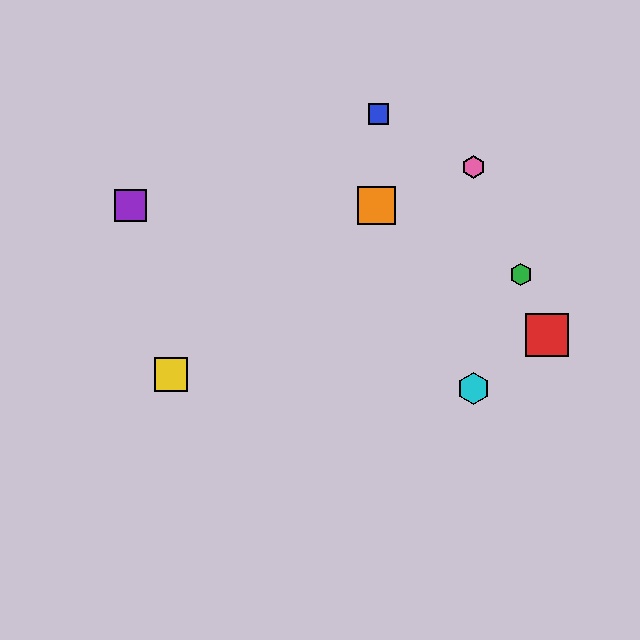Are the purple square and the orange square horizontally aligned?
Yes, both are at y≈205.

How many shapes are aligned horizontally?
2 shapes (the purple square, the orange square) are aligned horizontally.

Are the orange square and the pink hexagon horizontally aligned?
No, the orange square is at y≈205 and the pink hexagon is at y≈167.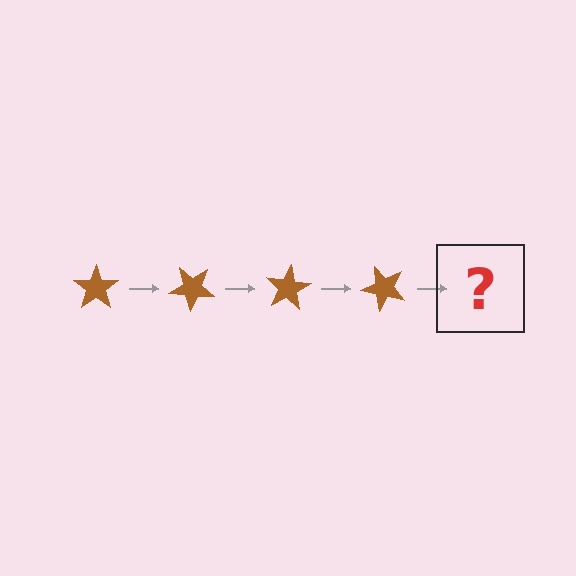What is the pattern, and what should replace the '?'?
The pattern is that the star rotates 40 degrees each step. The '?' should be a brown star rotated 160 degrees.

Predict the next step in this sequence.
The next step is a brown star rotated 160 degrees.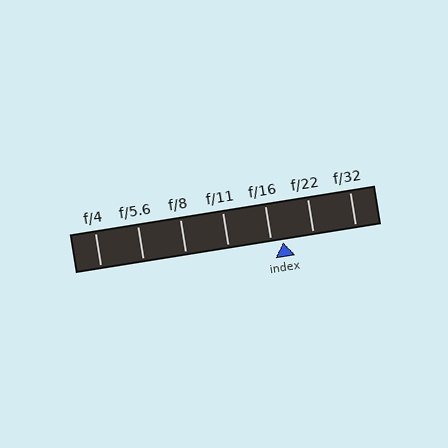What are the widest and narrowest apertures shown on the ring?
The widest aperture shown is f/4 and the narrowest is f/32.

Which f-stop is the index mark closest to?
The index mark is closest to f/16.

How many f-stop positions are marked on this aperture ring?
There are 7 f-stop positions marked.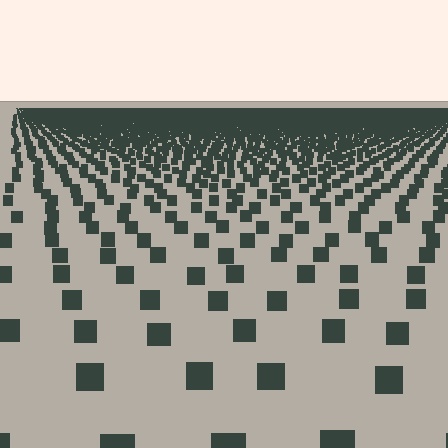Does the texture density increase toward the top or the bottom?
Density increases toward the top.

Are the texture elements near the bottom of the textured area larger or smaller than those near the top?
Larger. Near the bottom, elements are closer to the viewer and appear at a bigger on-screen size.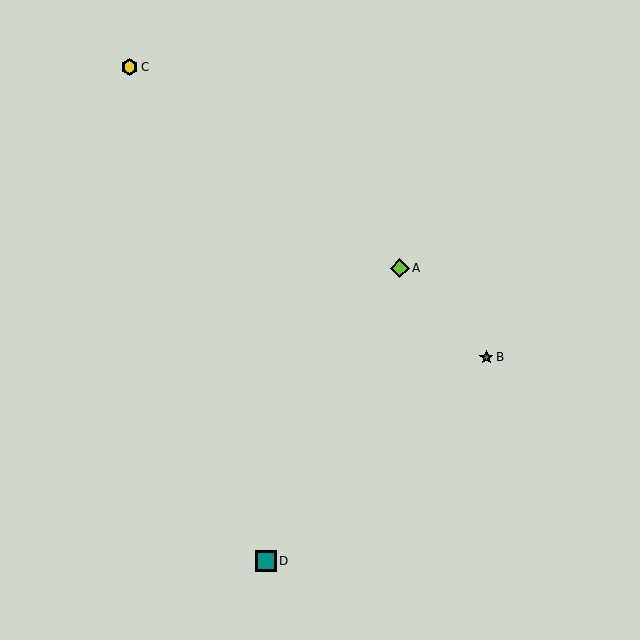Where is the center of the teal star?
The center of the teal star is at (486, 357).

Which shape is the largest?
The teal square (labeled D) is the largest.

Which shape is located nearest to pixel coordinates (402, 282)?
The lime diamond (labeled A) at (400, 268) is nearest to that location.